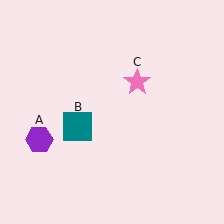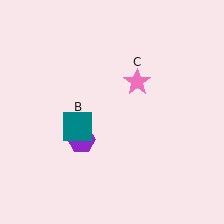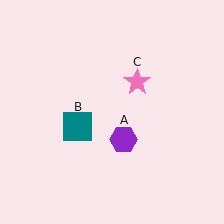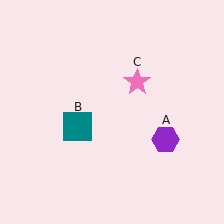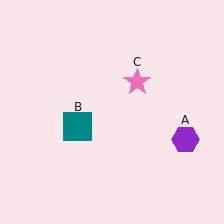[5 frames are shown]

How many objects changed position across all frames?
1 object changed position: purple hexagon (object A).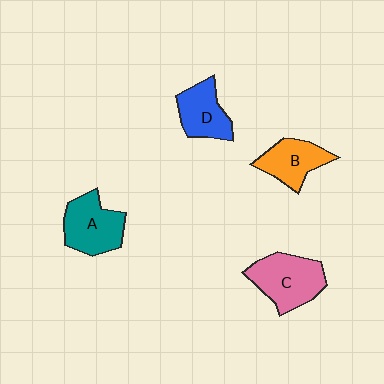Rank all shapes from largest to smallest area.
From largest to smallest: C (pink), A (teal), B (orange), D (blue).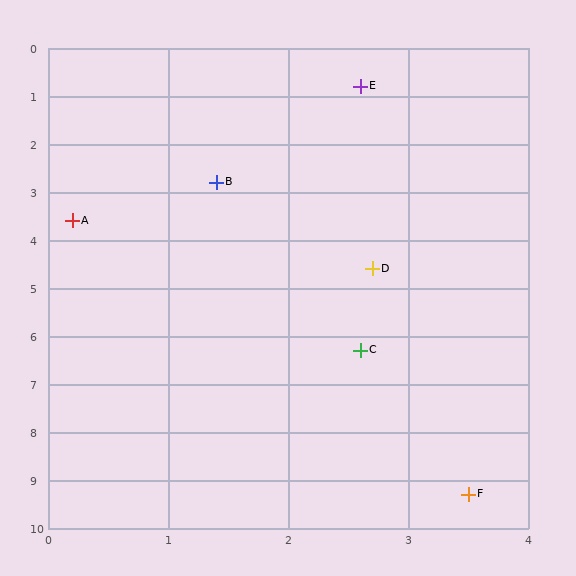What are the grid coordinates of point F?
Point F is at approximately (3.5, 9.3).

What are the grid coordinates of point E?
Point E is at approximately (2.6, 0.8).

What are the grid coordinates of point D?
Point D is at approximately (2.7, 4.6).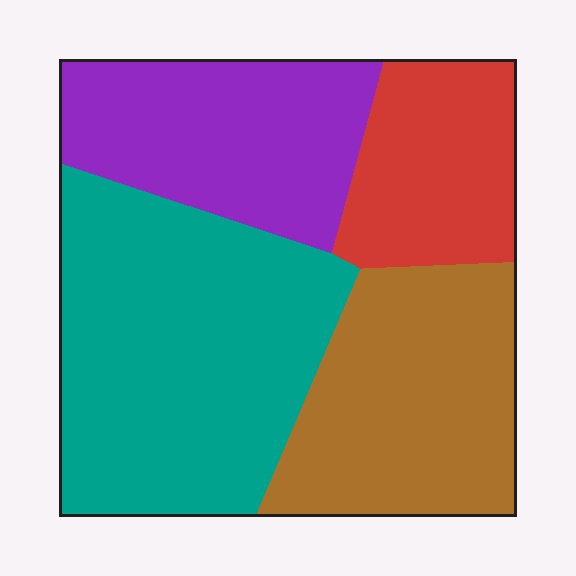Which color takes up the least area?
Red, at roughly 15%.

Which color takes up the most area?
Teal, at roughly 35%.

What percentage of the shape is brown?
Brown takes up about one quarter (1/4) of the shape.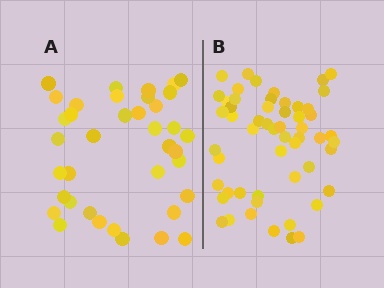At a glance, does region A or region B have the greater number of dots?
Region B (the right region) has more dots.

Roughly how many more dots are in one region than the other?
Region B has approximately 15 more dots than region A.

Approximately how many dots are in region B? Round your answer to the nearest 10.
About 60 dots. (The exact count is 55, which rounds to 60.)